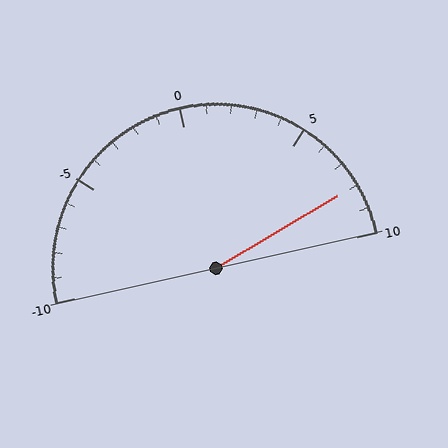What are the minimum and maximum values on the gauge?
The gauge ranges from -10 to 10.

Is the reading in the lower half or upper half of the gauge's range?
The reading is in the upper half of the range (-10 to 10).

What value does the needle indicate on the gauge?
The needle indicates approximately 8.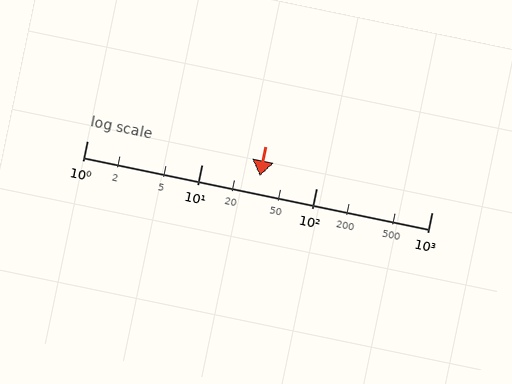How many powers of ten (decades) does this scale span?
The scale spans 3 decades, from 1 to 1000.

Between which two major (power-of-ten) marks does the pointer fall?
The pointer is between 10 and 100.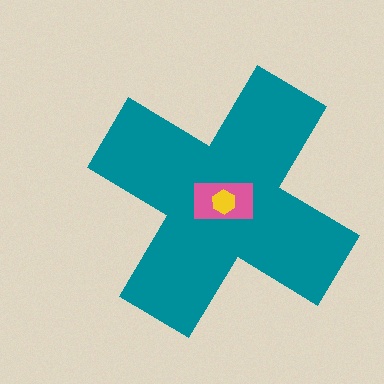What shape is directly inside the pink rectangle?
The yellow hexagon.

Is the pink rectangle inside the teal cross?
Yes.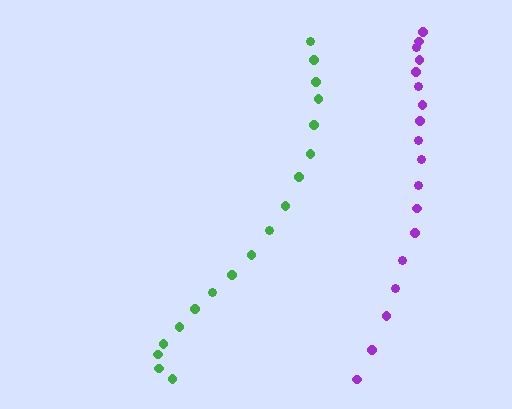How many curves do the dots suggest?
There are 2 distinct paths.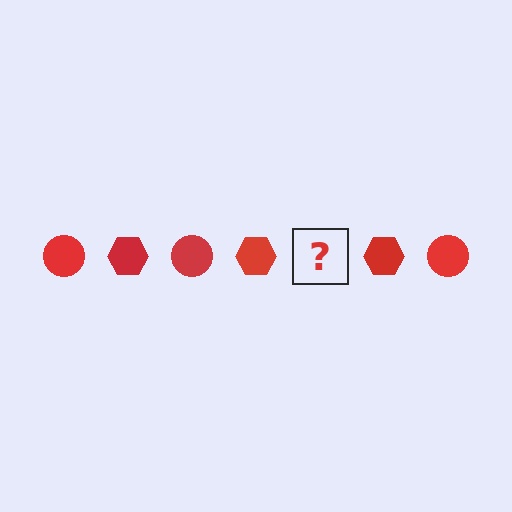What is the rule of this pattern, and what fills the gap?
The rule is that the pattern cycles through circle, hexagon shapes in red. The gap should be filled with a red circle.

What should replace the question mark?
The question mark should be replaced with a red circle.